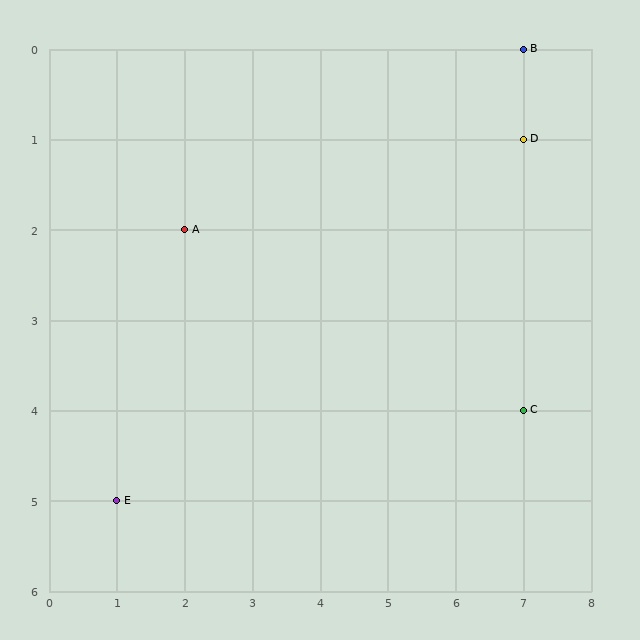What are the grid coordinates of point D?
Point D is at grid coordinates (7, 1).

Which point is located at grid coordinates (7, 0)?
Point B is at (7, 0).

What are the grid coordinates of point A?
Point A is at grid coordinates (2, 2).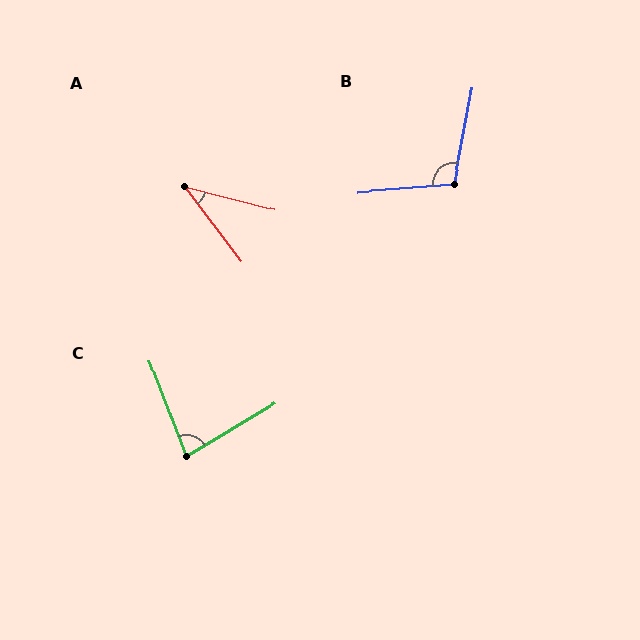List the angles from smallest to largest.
A (38°), C (80°), B (105°).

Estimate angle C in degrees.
Approximately 80 degrees.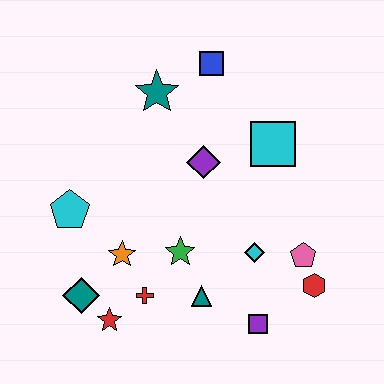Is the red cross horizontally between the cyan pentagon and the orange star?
No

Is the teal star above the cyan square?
Yes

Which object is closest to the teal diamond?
The red star is closest to the teal diamond.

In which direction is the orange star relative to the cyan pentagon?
The orange star is to the right of the cyan pentagon.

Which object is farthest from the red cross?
The blue square is farthest from the red cross.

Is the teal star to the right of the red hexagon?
No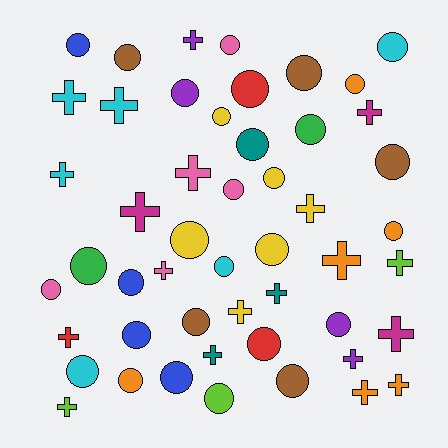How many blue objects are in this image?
There are 4 blue objects.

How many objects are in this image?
There are 50 objects.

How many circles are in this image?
There are 30 circles.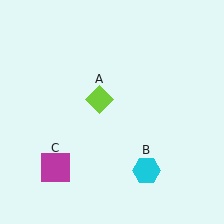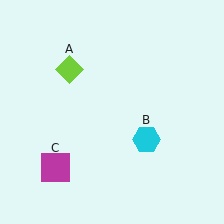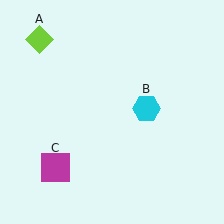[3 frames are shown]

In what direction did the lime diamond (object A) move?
The lime diamond (object A) moved up and to the left.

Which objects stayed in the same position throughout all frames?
Magenta square (object C) remained stationary.